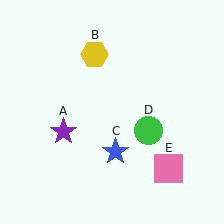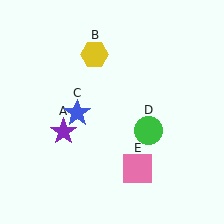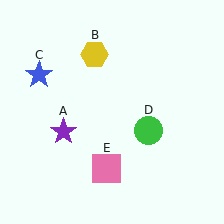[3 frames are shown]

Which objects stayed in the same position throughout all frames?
Purple star (object A) and yellow hexagon (object B) and green circle (object D) remained stationary.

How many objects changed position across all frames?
2 objects changed position: blue star (object C), pink square (object E).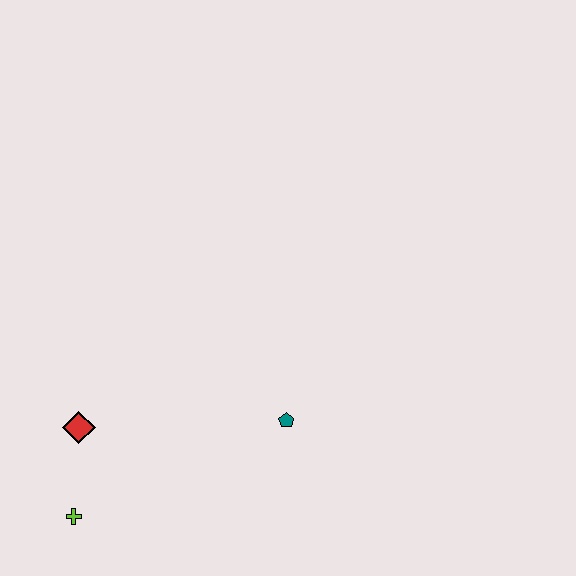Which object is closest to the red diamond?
The lime cross is closest to the red diamond.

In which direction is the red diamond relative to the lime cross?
The red diamond is above the lime cross.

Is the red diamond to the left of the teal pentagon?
Yes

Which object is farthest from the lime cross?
The teal pentagon is farthest from the lime cross.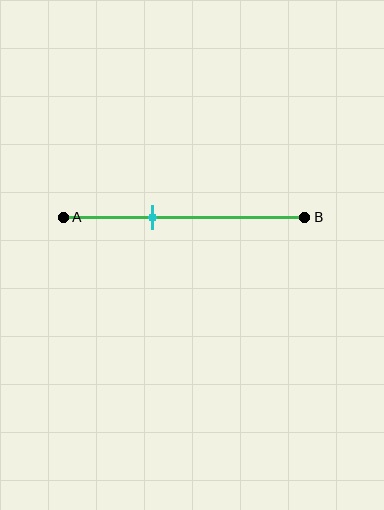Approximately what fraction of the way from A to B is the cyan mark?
The cyan mark is approximately 35% of the way from A to B.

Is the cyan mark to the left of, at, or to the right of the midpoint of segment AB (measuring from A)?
The cyan mark is to the left of the midpoint of segment AB.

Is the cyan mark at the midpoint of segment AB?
No, the mark is at about 35% from A, not at the 50% midpoint.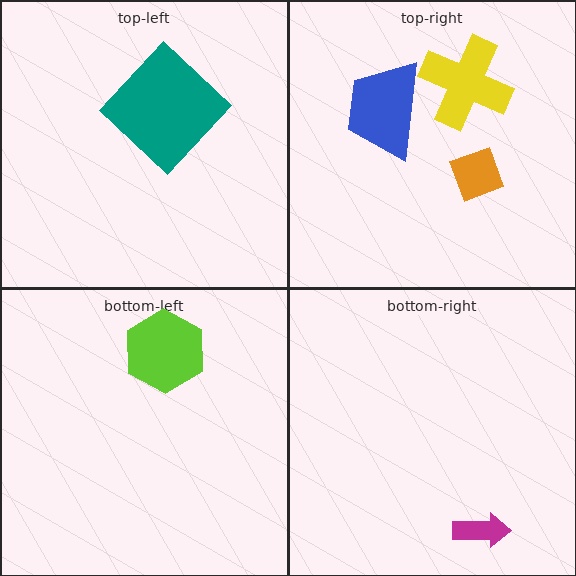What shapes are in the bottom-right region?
The magenta arrow.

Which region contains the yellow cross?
The top-right region.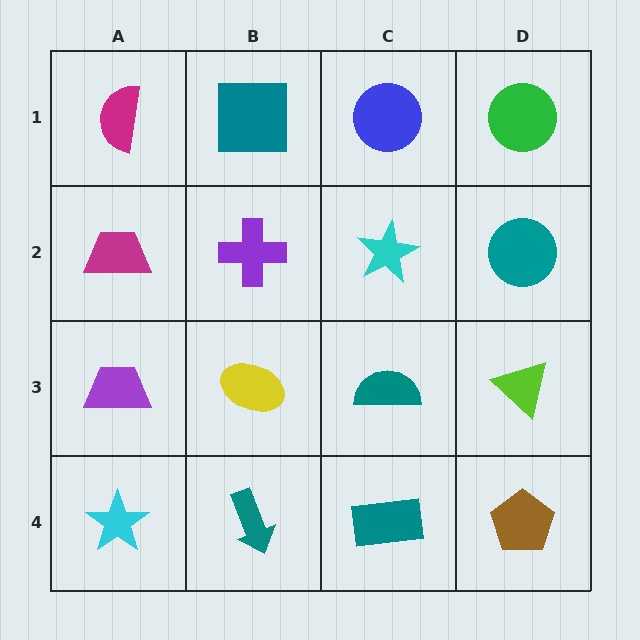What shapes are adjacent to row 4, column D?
A lime triangle (row 3, column D), a teal rectangle (row 4, column C).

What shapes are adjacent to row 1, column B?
A purple cross (row 2, column B), a magenta semicircle (row 1, column A), a blue circle (row 1, column C).